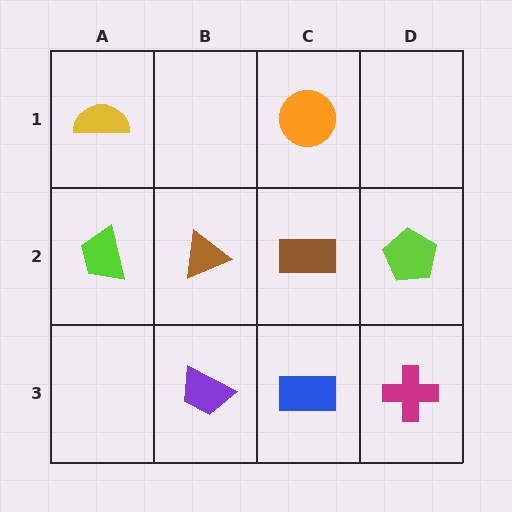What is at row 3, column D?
A magenta cross.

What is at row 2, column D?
A lime pentagon.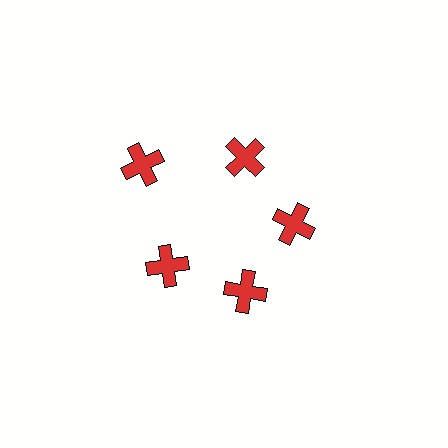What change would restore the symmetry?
The symmetry would be restored by moving it inward, back onto the ring so that all 5 crosses sit at equal angles and equal distance from the center.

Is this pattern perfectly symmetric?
No. The 5 red crosses are arranged in a ring, but one element near the 10 o'clock position is pushed outward from the center, breaking the 5-fold rotational symmetry.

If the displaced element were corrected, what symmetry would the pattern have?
It would have 5-fold rotational symmetry — the pattern would map onto itself every 72 degrees.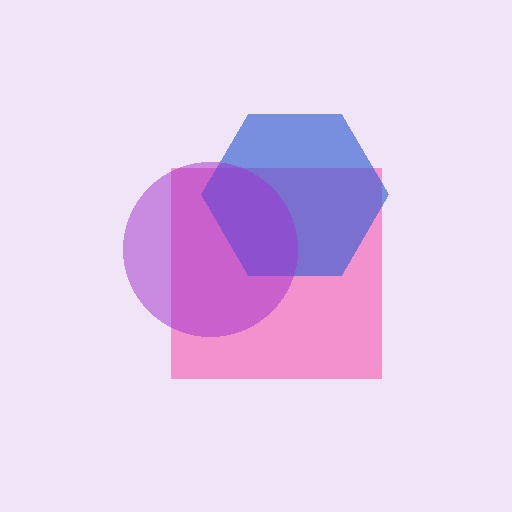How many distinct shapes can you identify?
There are 3 distinct shapes: a pink square, a blue hexagon, a purple circle.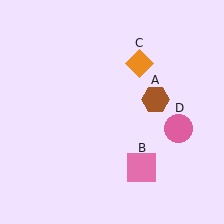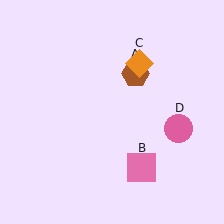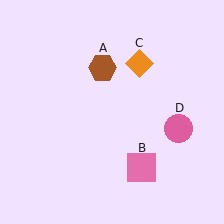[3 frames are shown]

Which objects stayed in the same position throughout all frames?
Pink square (object B) and orange diamond (object C) and pink circle (object D) remained stationary.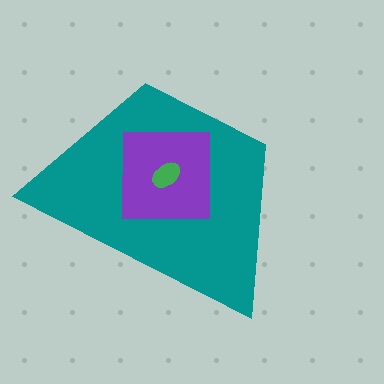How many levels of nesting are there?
3.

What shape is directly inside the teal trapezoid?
The purple square.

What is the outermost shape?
The teal trapezoid.